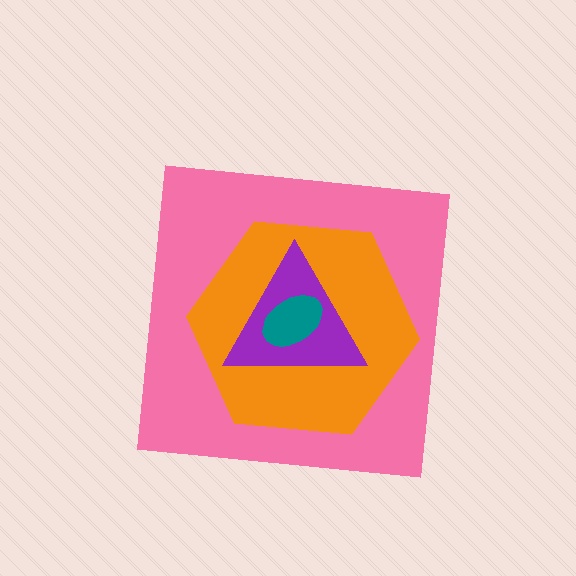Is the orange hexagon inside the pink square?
Yes.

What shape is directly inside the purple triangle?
The teal ellipse.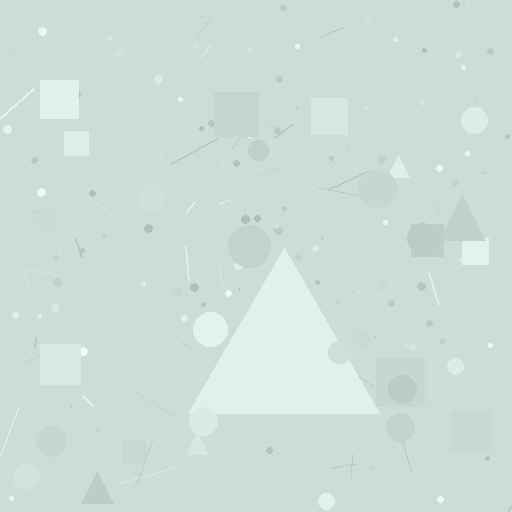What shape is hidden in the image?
A triangle is hidden in the image.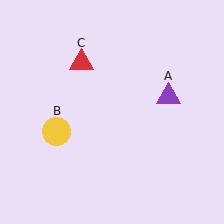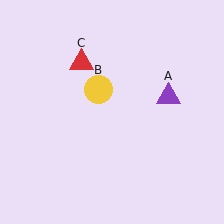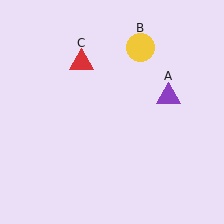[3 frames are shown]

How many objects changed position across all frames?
1 object changed position: yellow circle (object B).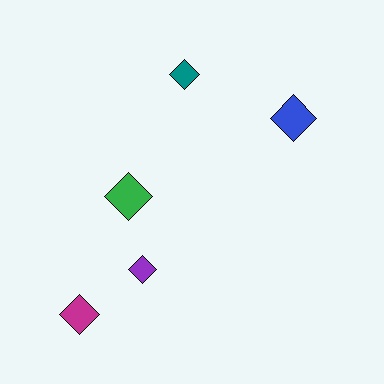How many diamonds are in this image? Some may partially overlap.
There are 5 diamonds.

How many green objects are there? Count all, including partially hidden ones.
There is 1 green object.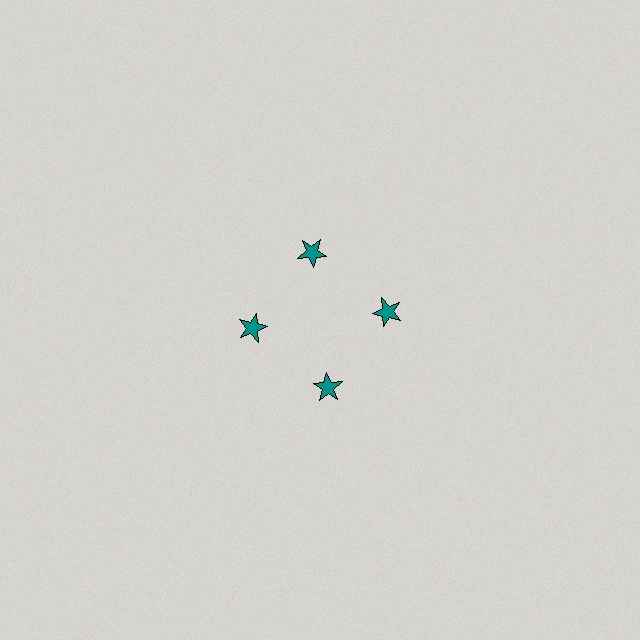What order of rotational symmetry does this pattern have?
This pattern has 4-fold rotational symmetry.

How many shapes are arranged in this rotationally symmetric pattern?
There are 4 shapes, arranged in 4 groups of 1.